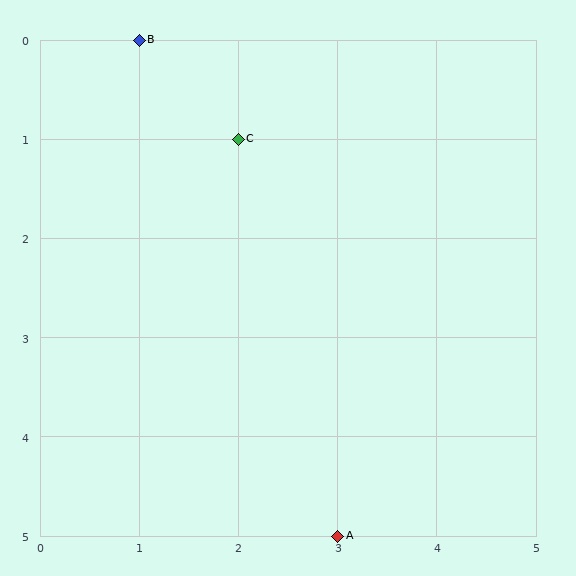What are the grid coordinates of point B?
Point B is at grid coordinates (1, 0).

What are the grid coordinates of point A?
Point A is at grid coordinates (3, 5).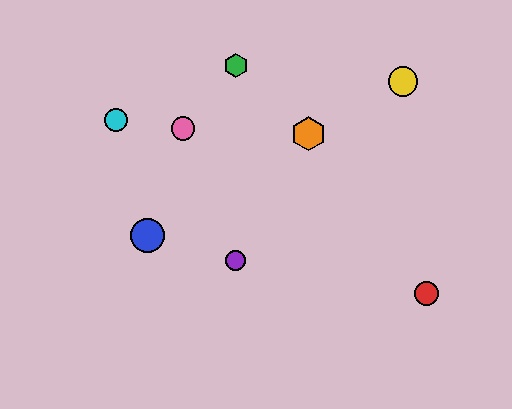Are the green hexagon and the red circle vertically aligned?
No, the green hexagon is at x≈236 and the red circle is at x≈426.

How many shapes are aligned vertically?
2 shapes (the green hexagon, the purple circle) are aligned vertically.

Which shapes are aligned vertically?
The green hexagon, the purple circle are aligned vertically.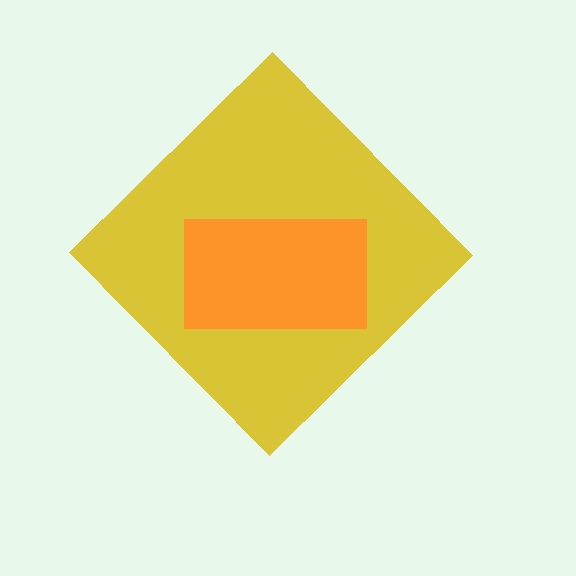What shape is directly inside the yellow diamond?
The orange rectangle.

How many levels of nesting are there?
2.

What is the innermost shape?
The orange rectangle.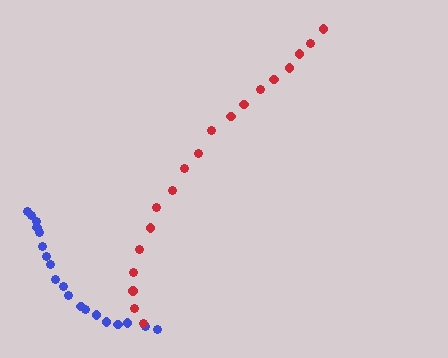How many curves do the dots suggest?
There are 2 distinct paths.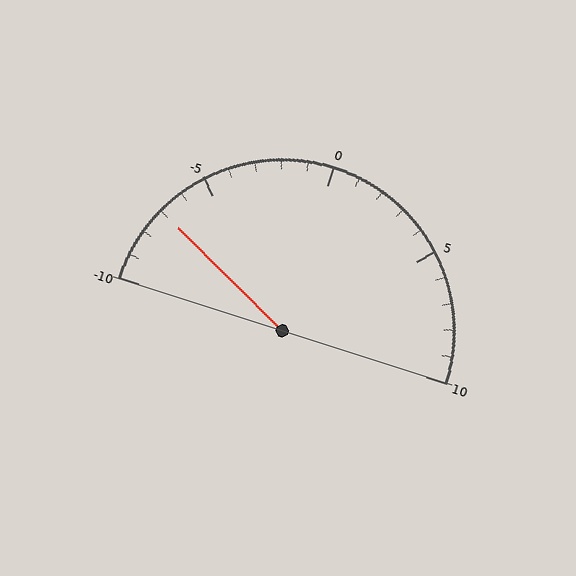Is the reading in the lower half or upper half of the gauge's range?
The reading is in the lower half of the range (-10 to 10).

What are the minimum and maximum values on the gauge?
The gauge ranges from -10 to 10.